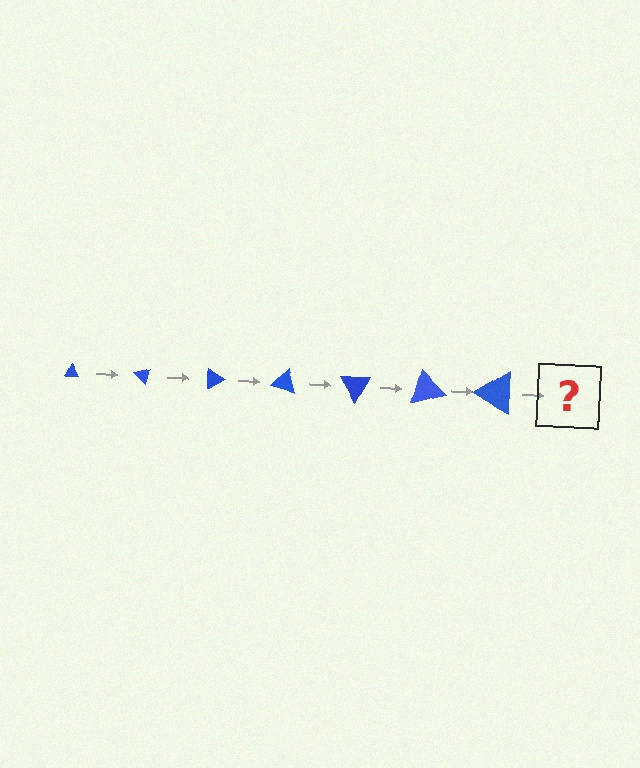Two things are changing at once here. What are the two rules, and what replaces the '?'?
The two rules are that the triangle grows larger each step and it rotates 45 degrees each step. The '?' should be a triangle, larger than the previous one and rotated 315 degrees from the start.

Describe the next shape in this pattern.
It should be a triangle, larger than the previous one and rotated 315 degrees from the start.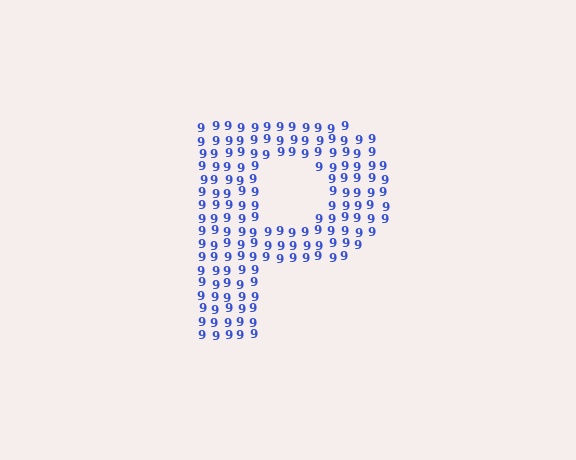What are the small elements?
The small elements are digit 9's.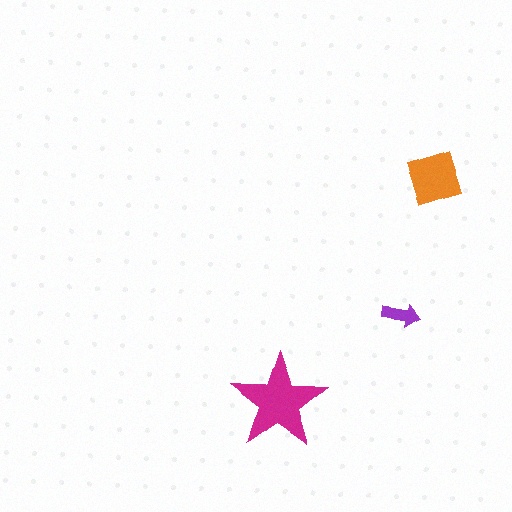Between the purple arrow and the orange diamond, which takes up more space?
The orange diamond.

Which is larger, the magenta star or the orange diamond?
The magenta star.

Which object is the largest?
The magenta star.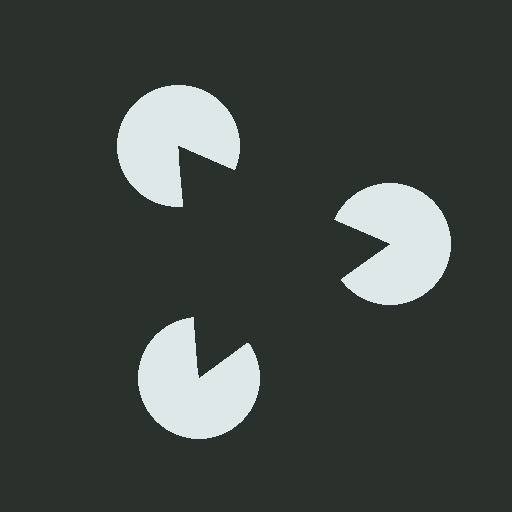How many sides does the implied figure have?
3 sides.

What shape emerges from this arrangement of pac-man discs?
An illusory triangle — its edges are inferred from the aligned wedge cuts in the pac-man discs, not physically drawn.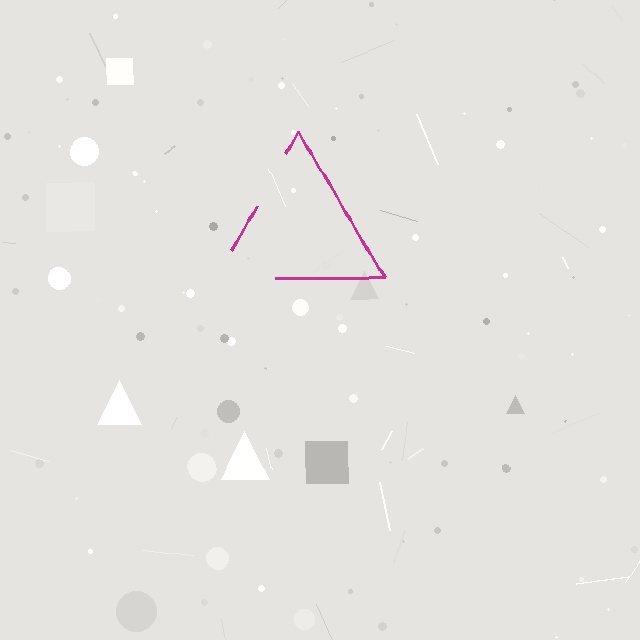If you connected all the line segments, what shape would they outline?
They would outline a triangle.